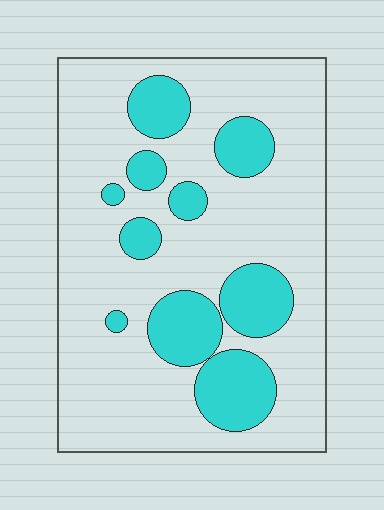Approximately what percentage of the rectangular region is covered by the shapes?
Approximately 25%.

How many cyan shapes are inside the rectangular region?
10.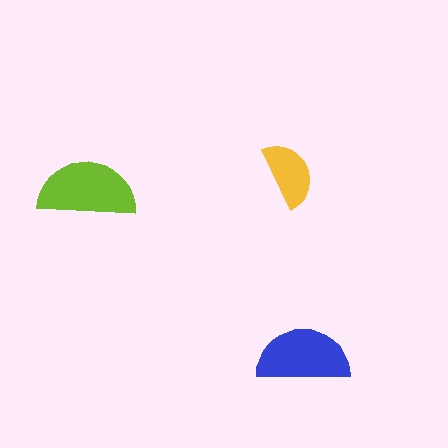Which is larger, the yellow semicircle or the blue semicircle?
The blue one.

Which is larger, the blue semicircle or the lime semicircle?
The lime one.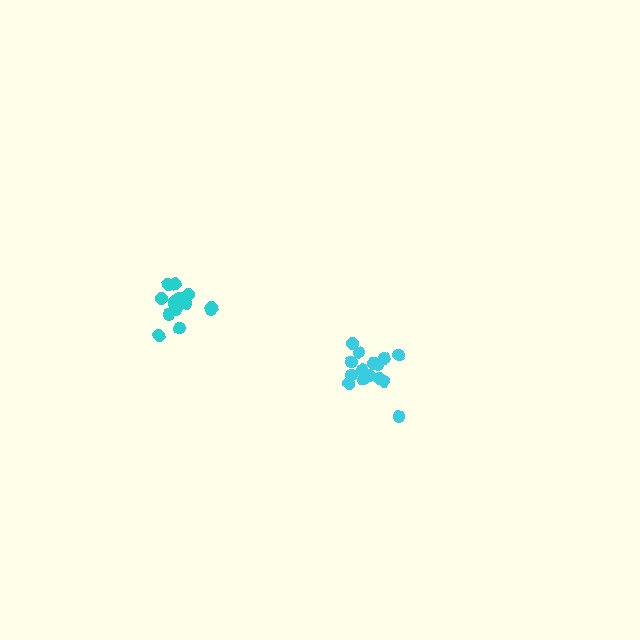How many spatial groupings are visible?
There are 2 spatial groupings.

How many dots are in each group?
Group 1: 16 dots, Group 2: 15 dots (31 total).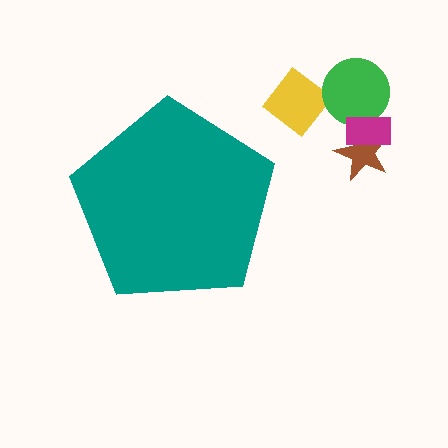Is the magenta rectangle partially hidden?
No, the magenta rectangle is fully visible.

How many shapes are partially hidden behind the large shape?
0 shapes are partially hidden.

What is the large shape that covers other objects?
A teal pentagon.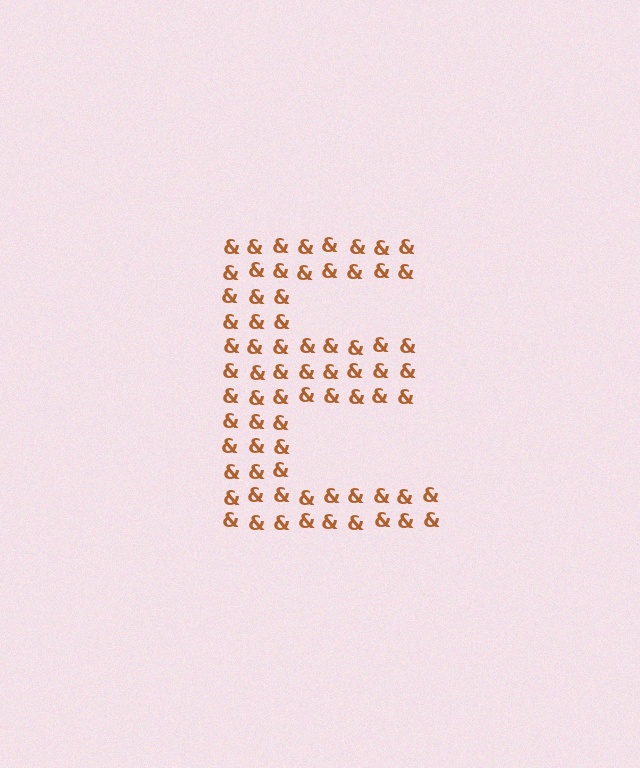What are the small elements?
The small elements are ampersands.